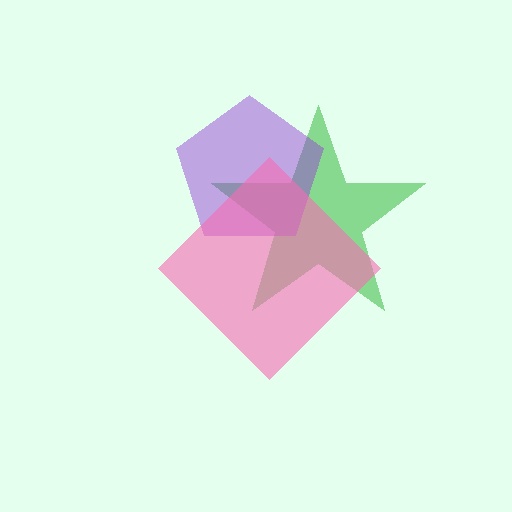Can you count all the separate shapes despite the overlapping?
Yes, there are 3 separate shapes.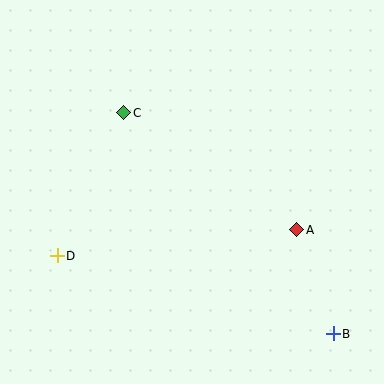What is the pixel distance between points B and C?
The distance between B and C is 304 pixels.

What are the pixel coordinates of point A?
Point A is at (297, 230).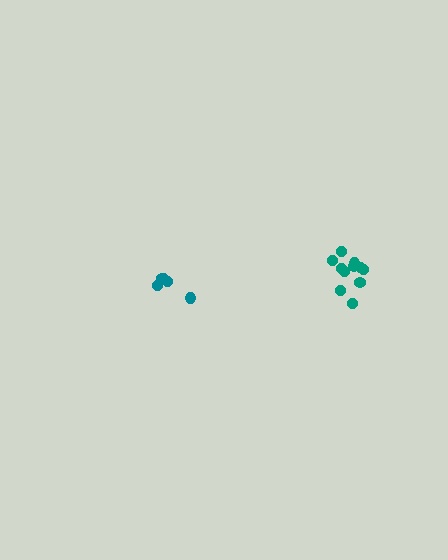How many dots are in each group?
Group 1: 11 dots, Group 2: 5 dots (16 total).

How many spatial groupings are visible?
There are 2 spatial groupings.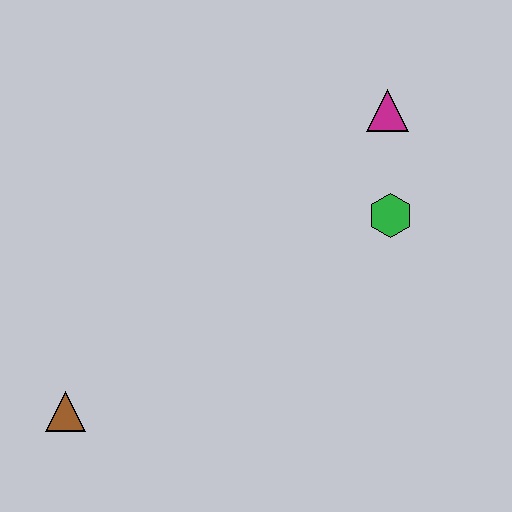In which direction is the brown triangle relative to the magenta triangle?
The brown triangle is to the left of the magenta triangle.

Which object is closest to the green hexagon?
The magenta triangle is closest to the green hexagon.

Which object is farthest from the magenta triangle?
The brown triangle is farthest from the magenta triangle.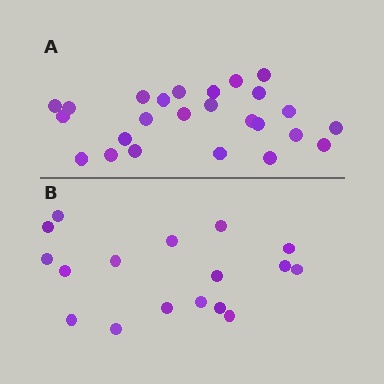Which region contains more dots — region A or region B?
Region A (the top region) has more dots.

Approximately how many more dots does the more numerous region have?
Region A has roughly 8 or so more dots than region B.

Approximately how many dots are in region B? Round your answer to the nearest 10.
About 20 dots. (The exact count is 17, which rounds to 20.)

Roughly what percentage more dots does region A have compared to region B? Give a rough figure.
About 45% more.